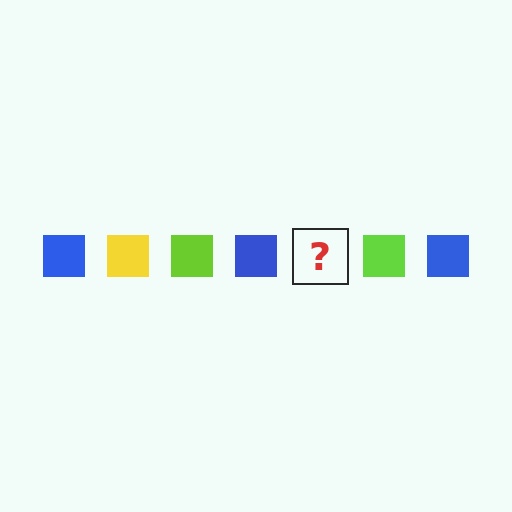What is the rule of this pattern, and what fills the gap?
The rule is that the pattern cycles through blue, yellow, lime squares. The gap should be filled with a yellow square.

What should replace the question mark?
The question mark should be replaced with a yellow square.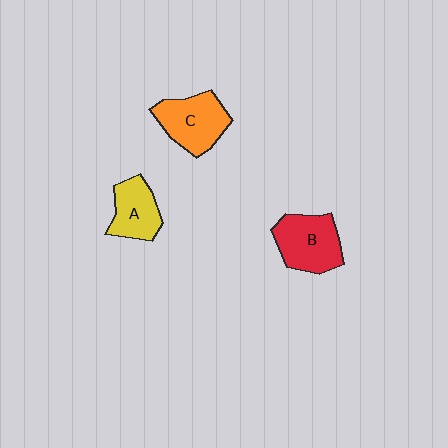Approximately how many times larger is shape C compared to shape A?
Approximately 1.3 times.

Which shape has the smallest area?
Shape A (yellow).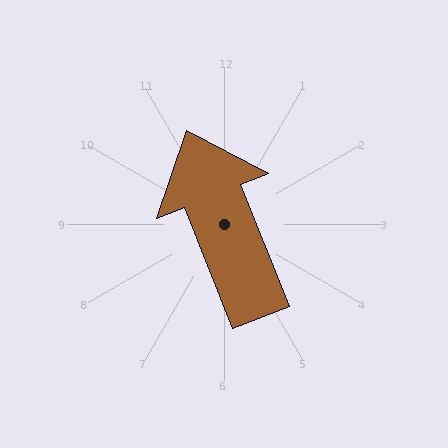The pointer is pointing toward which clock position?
Roughly 11 o'clock.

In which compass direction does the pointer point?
North.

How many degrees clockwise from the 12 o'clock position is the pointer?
Approximately 338 degrees.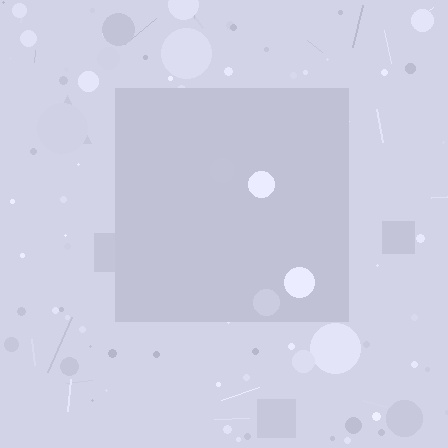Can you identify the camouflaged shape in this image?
The camouflaged shape is a square.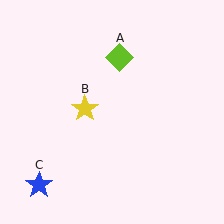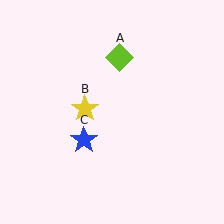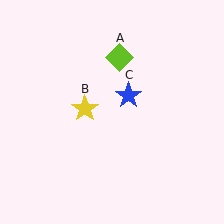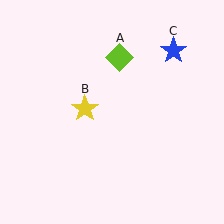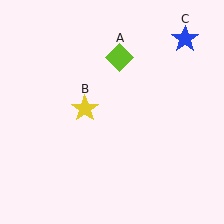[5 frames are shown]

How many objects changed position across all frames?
1 object changed position: blue star (object C).